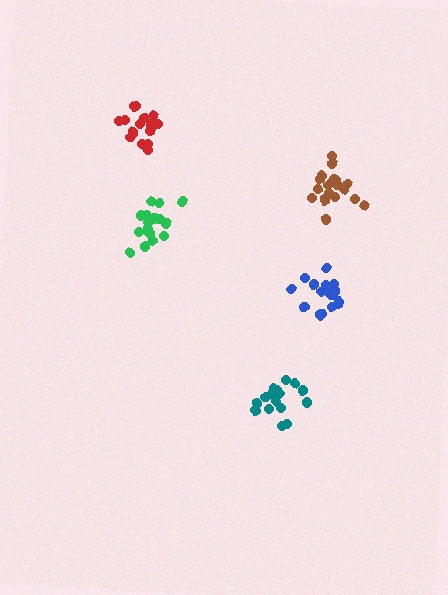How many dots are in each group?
Group 1: 20 dots, Group 2: 17 dots, Group 3: 18 dots, Group 4: 18 dots, Group 5: 18 dots (91 total).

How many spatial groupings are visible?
There are 5 spatial groupings.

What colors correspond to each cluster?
The clusters are colored: brown, green, blue, teal, red.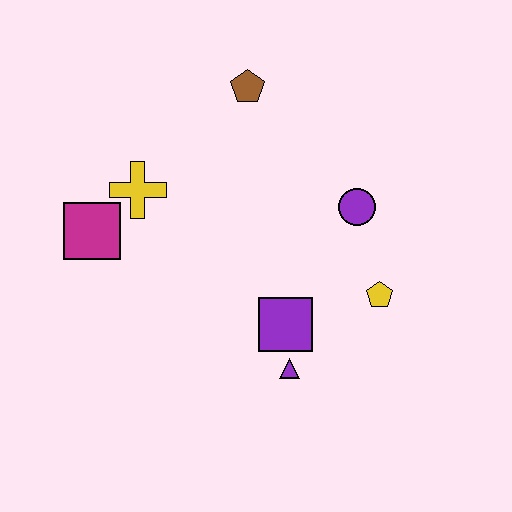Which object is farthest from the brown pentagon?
The purple triangle is farthest from the brown pentagon.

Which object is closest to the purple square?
The purple triangle is closest to the purple square.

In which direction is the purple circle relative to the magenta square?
The purple circle is to the right of the magenta square.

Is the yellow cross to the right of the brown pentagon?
No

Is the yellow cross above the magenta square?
Yes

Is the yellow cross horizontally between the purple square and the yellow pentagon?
No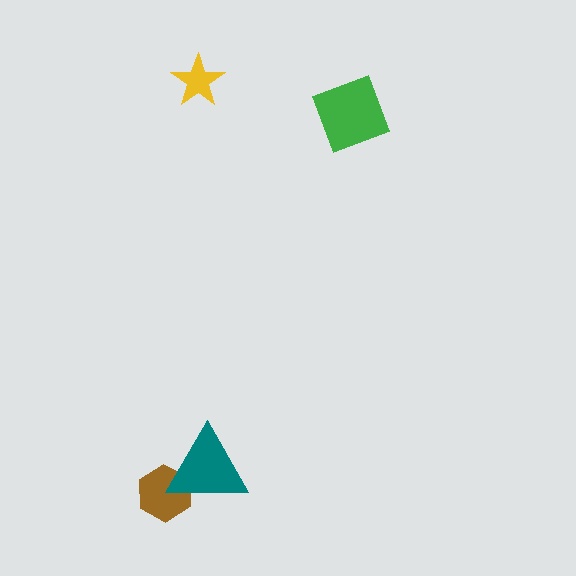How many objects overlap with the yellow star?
0 objects overlap with the yellow star.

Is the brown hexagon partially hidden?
Yes, it is partially covered by another shape.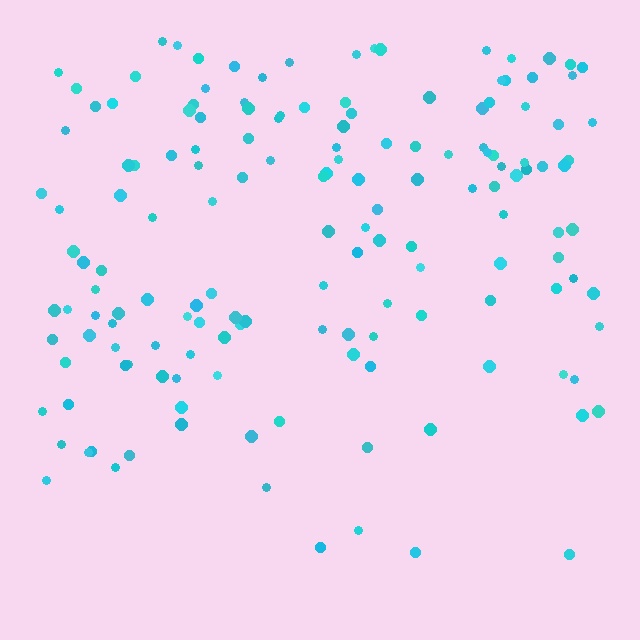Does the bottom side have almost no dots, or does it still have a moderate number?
Still a moderate number, just noticeably fewer than the top.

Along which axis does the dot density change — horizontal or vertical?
Vertical.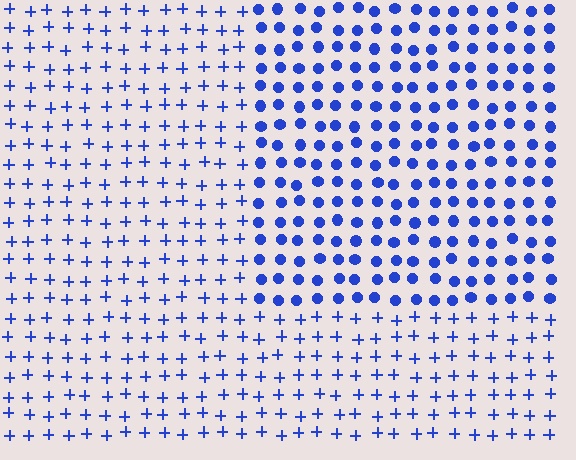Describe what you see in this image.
The image is filled with small blue elements arranged in a uniform grid. A rectangle-shaped region contains circles, while the surrounding area contains plus signs. The boundary is defined purely by the change in element shape.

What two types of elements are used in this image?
The image uses circles inside the rectangle region and plus signs outside it.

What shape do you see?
I see a rectangle.